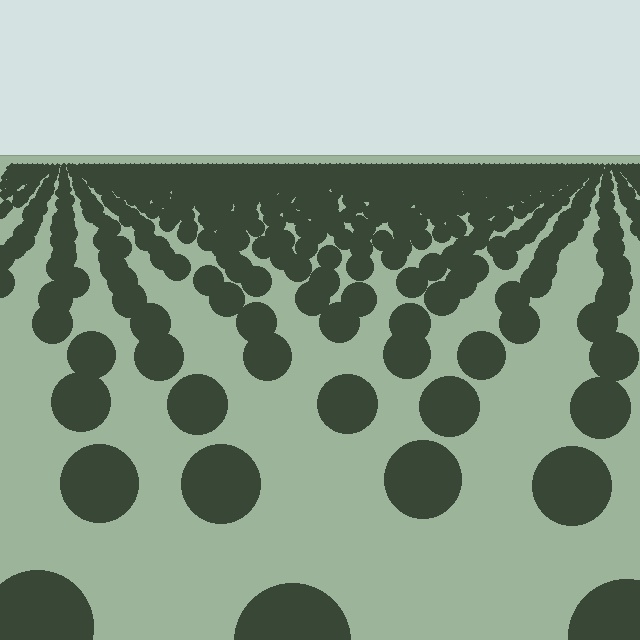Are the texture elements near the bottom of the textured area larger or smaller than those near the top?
Larger. Near the bottom, elements are closer to the viewer and appear at a bigger on-screen size.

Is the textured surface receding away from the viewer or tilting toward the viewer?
The surface is receding away from the viewer. Texture elements get smaller and denser toward the top.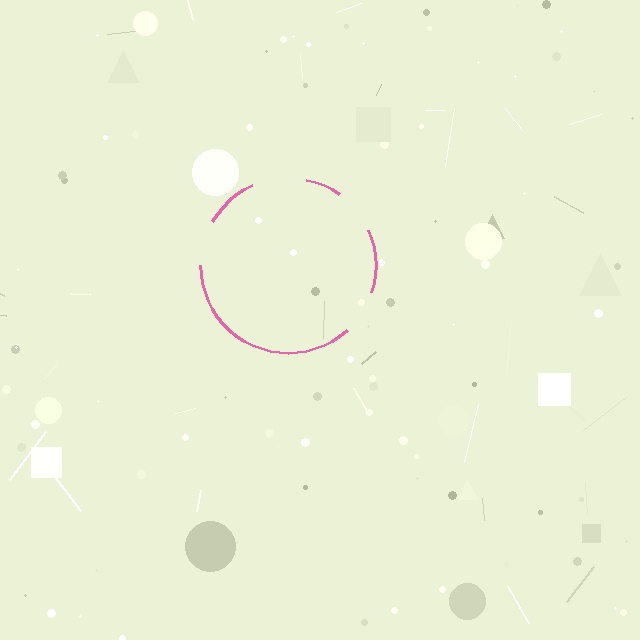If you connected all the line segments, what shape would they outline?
They would outline a circle.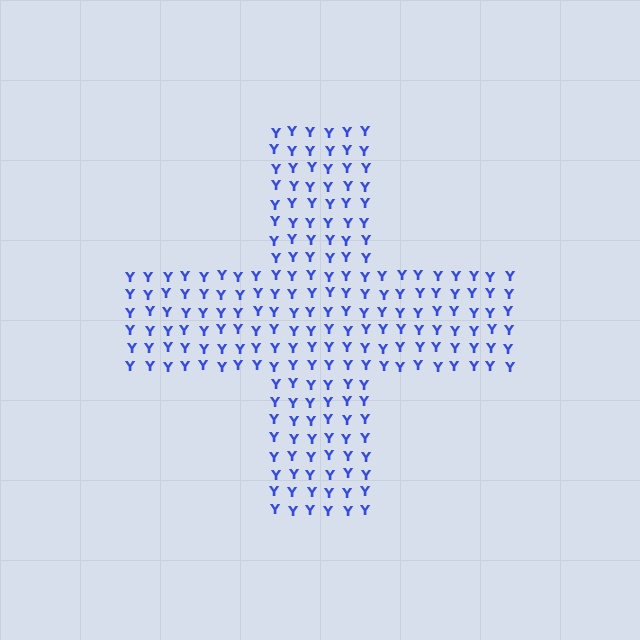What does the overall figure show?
The overall figure shows a cross.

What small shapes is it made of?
It is made of small letter Y's.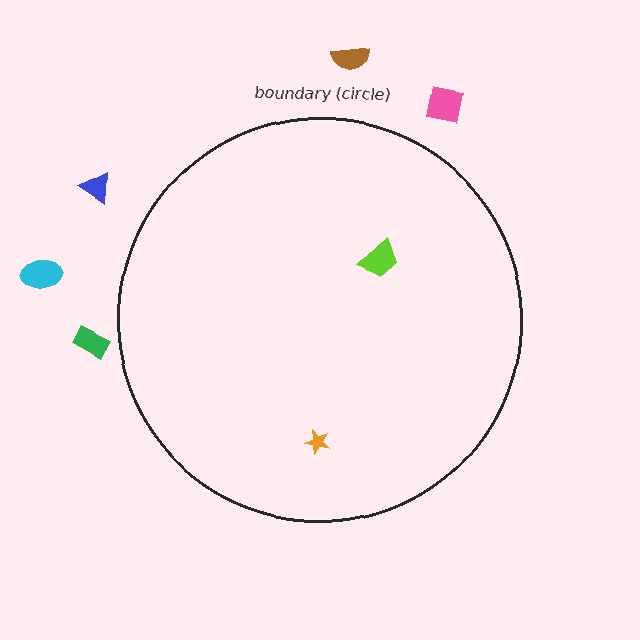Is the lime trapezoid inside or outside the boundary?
Inside.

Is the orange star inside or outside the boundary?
Inside.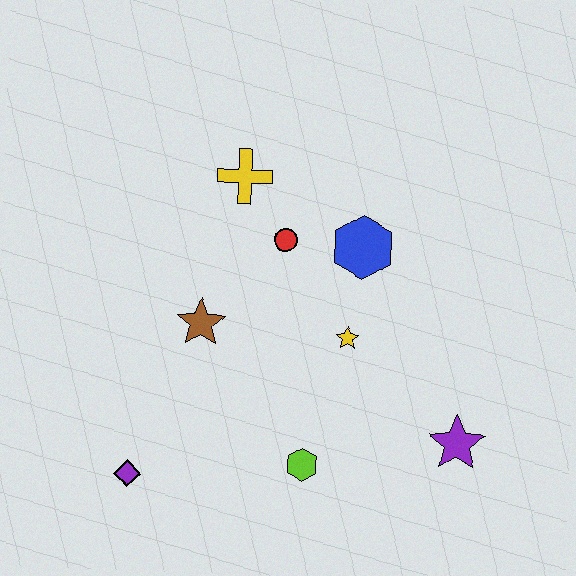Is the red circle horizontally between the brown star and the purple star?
Yes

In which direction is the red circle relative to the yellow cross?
The red circle is below the yellow cross.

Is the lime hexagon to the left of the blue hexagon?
Yes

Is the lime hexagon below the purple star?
Yes